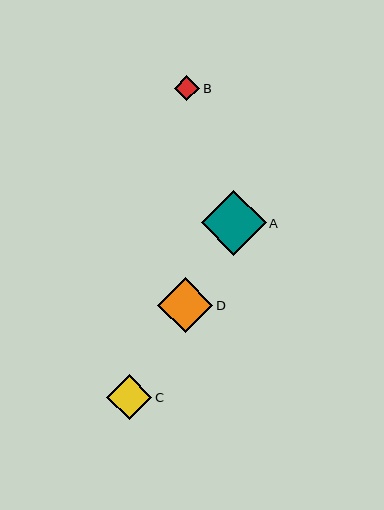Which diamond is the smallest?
Diamond B is the smallest with a size of approximately 25 pixels.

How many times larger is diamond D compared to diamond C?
Diamond D is approximately 1.2 times the size of diamond C.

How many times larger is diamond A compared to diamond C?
Diamond A is approximately 1.4 times the size of diamond C.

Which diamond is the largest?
Diamond A is the largest with a size of approximately 65 pixels.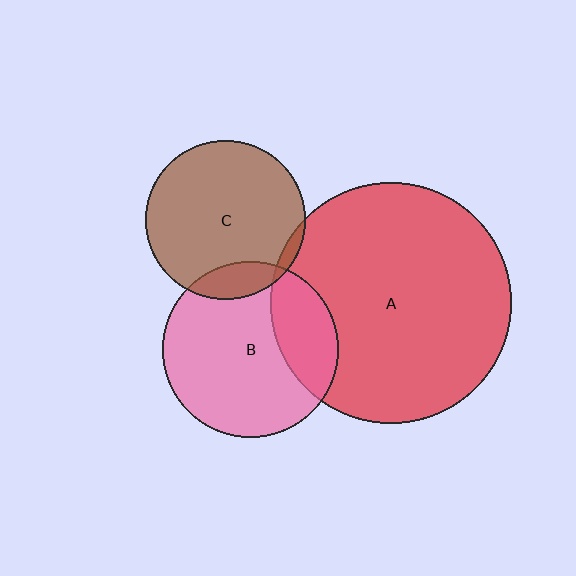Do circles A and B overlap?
Yes.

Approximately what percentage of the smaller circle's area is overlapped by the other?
Approximately 25%.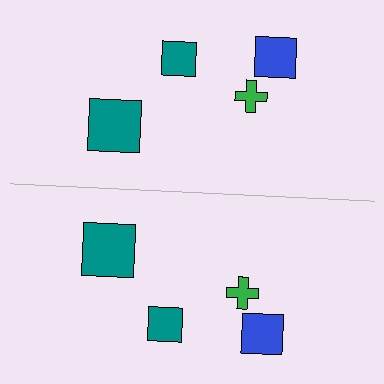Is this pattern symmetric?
Yes, this pattern has bilateral (reflection) symmetry.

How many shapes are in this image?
There are 8 shapes in this image.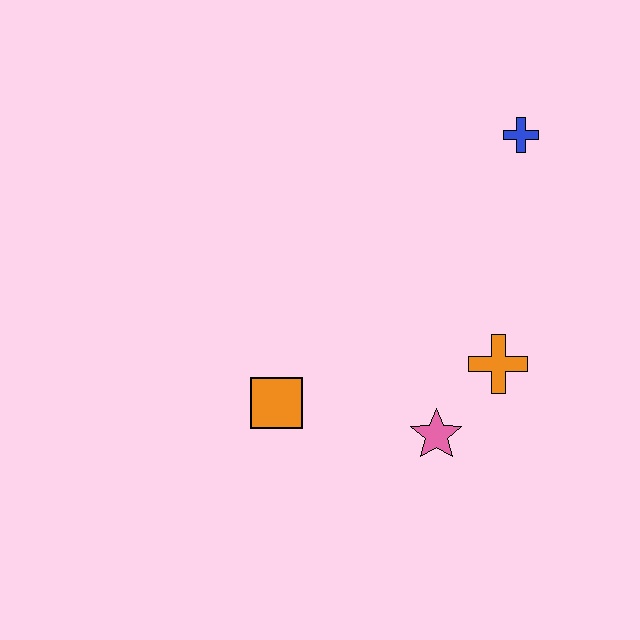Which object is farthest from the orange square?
The blue cross is farthest from the orange square.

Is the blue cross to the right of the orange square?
Yes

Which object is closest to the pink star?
The orange cross is closest to the pink star.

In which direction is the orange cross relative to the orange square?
The orange cross is to the right of the orange square.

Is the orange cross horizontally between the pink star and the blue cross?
Yes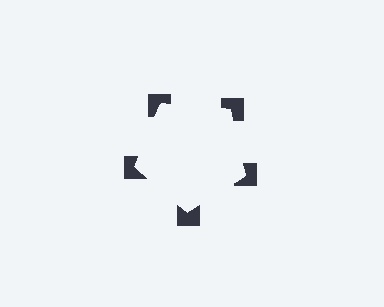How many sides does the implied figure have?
5 sides.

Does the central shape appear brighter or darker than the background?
It typically appears slightly brighter than the background, even though no actual brightness change is drawn.